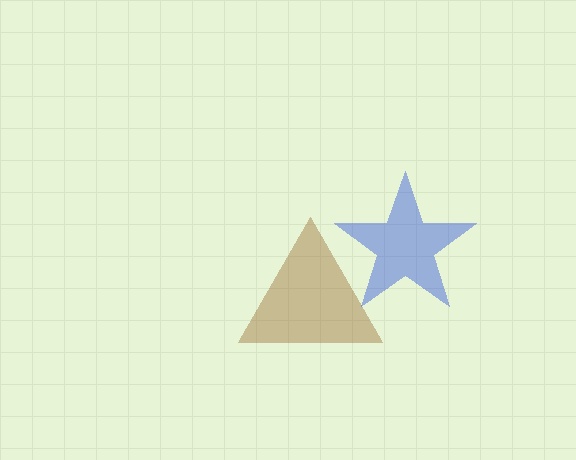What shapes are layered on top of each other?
The layered shapes are: a brown triangle, a blue star.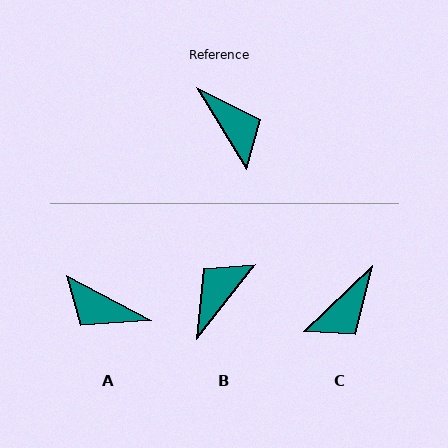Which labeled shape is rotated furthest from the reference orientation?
A, about 149 degrees away.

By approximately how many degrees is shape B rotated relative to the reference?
Approximately 111 degrees counter-clockwise.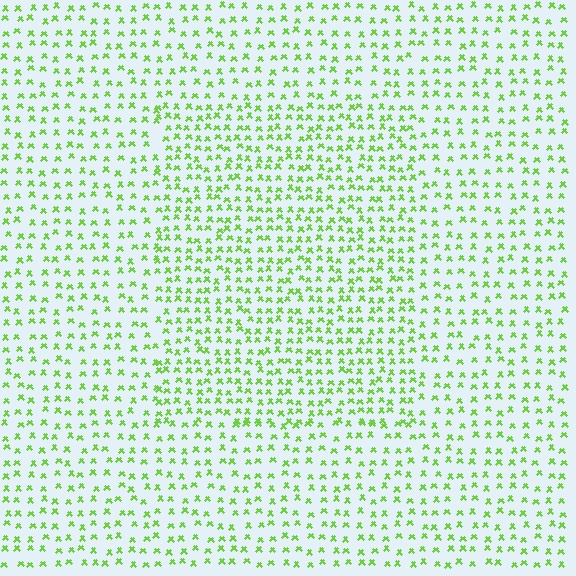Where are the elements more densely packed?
The elements are more densely packed inside the rectangle boundary.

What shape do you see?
I see a rectangle.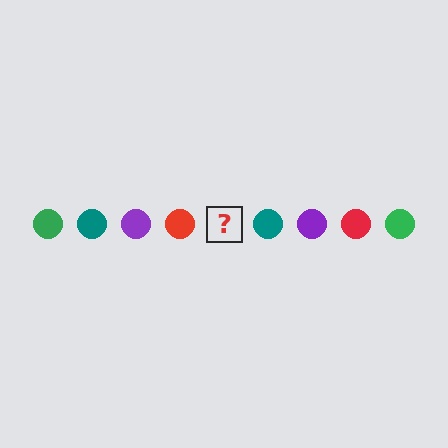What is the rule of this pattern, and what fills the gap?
The rule is that the pattern cycles through green, teal, purple, red circles. The gap should be filled with a green circle.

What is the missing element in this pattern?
The missing element is a green circle.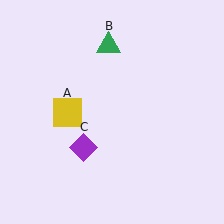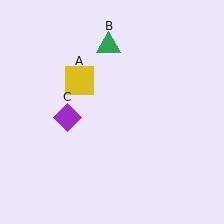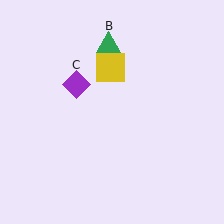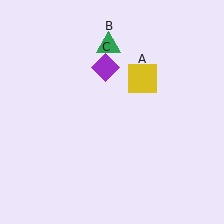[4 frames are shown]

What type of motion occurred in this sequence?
The yellow square (object A), purple diamond (object C) rotated clockwise around the center of the scene.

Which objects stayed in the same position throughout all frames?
Green triangle (object B) remained stationary.